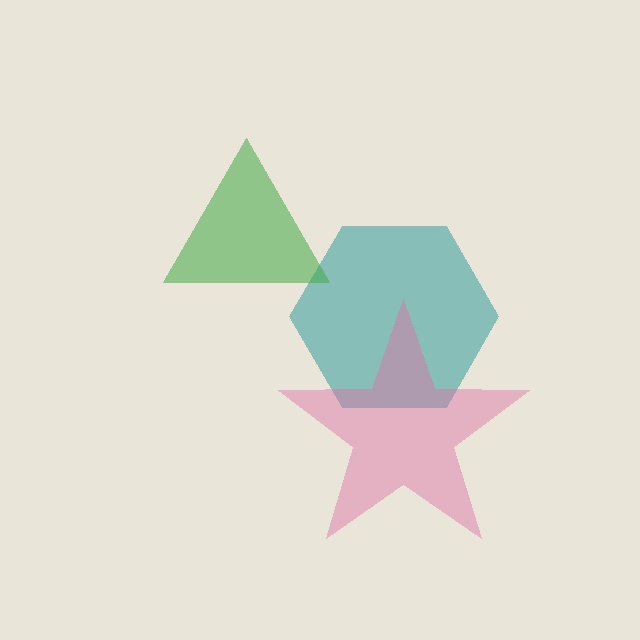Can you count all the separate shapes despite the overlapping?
Yes, there are 3 separate shapes.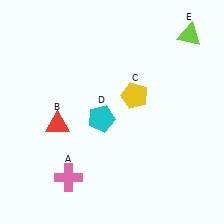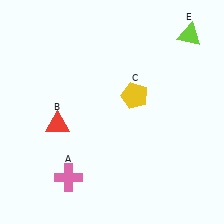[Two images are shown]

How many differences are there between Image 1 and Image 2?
There is 1 difference between the two images.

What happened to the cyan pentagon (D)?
The cyan pentagon (D) was removed in Image 2. It was in the bottom-left area of Image 1.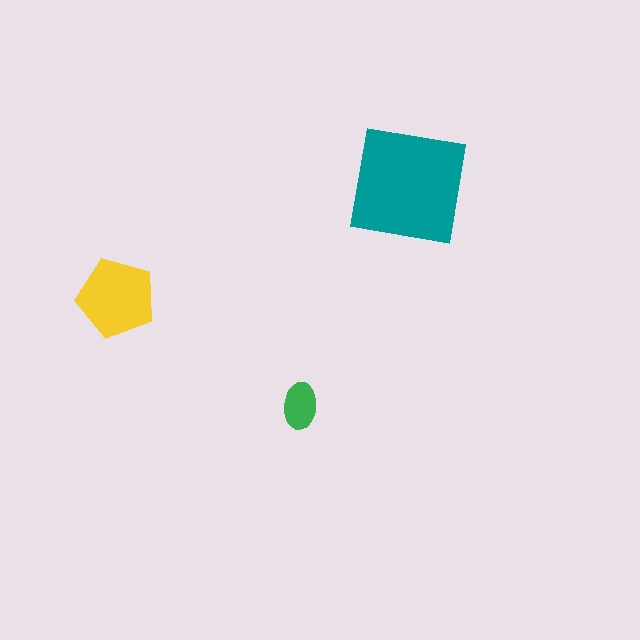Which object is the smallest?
The green ellipse.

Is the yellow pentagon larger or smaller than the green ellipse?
Larger.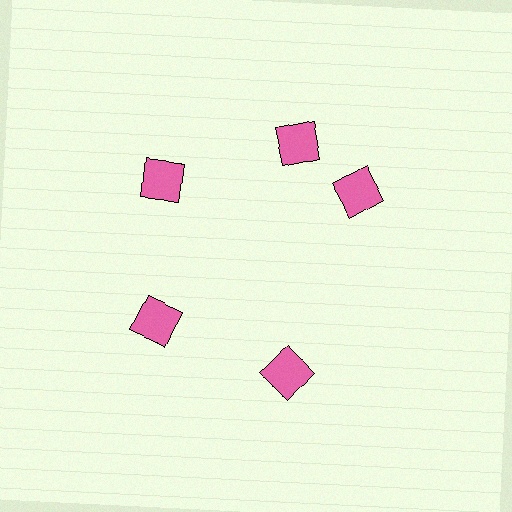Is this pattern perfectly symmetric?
No. The 5 pink squares are arranged in a ring, but one element near the 3 o'clock position is rotated out of alignment along the ring, breaking the 5-fold rotational symmetry.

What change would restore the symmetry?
The symmetry would be restored by rotating it back into even spacing with its neighbors so that all 5 squares sit at equal angles and equal distance from the center.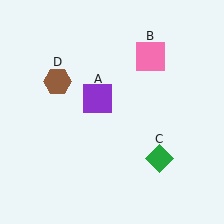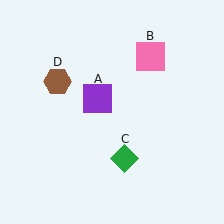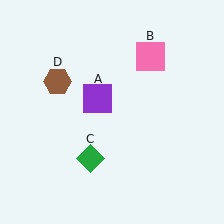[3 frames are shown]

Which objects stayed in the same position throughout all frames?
Purple square (object A) and pink square (object B) and brown hexagon (object D) remained stationary.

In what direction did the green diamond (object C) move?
The green diamond (object C) moved left.